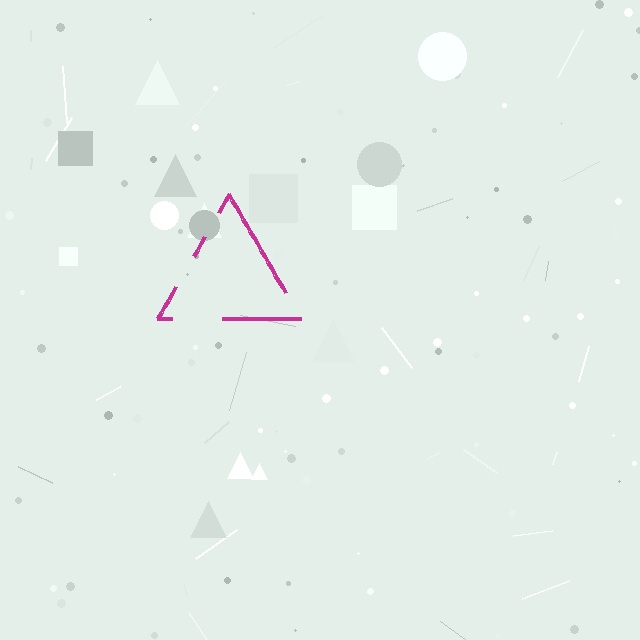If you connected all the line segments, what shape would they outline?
They would outline a triangle.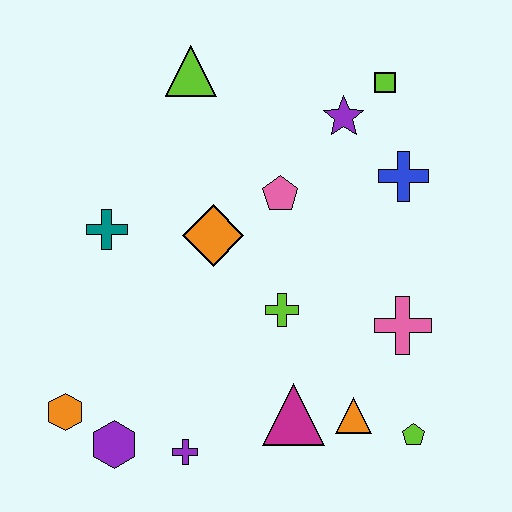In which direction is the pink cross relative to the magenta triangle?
The pink cross is to the right of the magenta triangle.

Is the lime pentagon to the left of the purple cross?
No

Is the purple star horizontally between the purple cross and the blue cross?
Yes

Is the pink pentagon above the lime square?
No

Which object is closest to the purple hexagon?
The orange hexagon is closest to the purple hexagon.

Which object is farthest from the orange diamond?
The lime pentagon is farthest from the orange diamond.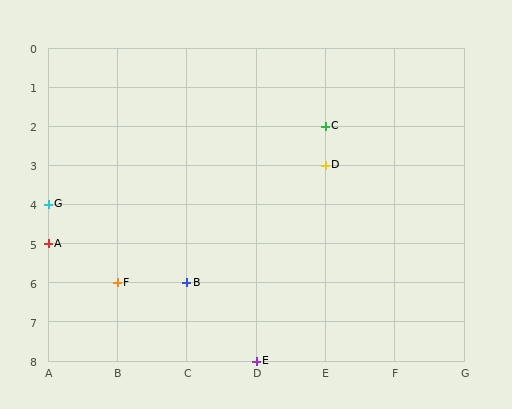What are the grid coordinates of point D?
Point D is at grid coordinates (E, 3).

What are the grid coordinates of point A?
Point A is at grid coordinates (A, 5).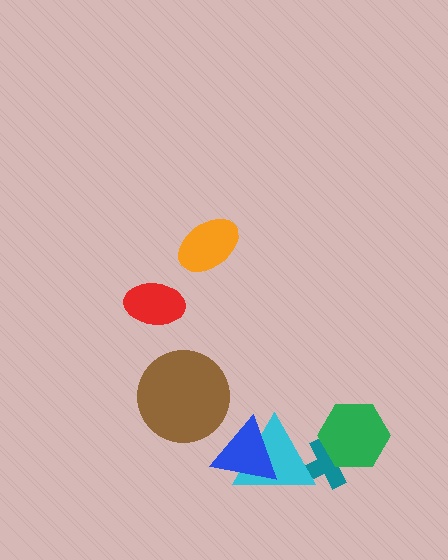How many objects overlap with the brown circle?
0 objects overlap with the brown circle.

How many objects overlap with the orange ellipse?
0 objects overlap with the orange ellipse.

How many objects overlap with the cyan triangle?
2 objects overlap with the cyan triangle.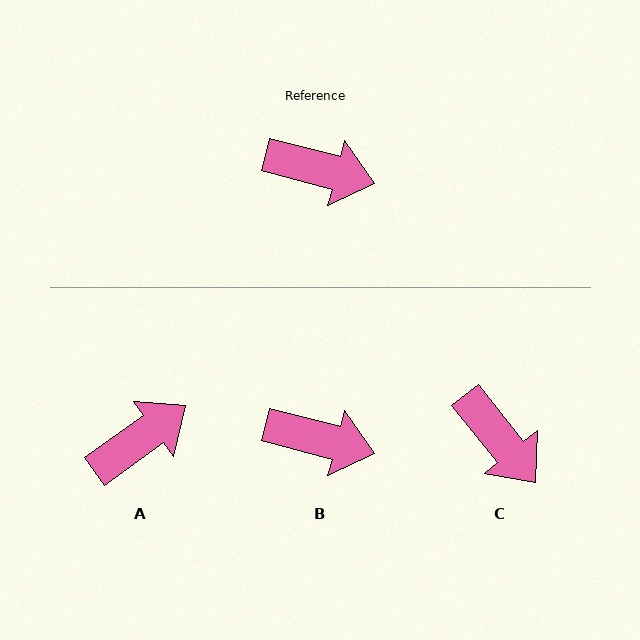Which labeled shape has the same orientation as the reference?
B.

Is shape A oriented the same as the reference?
No, it is off by about 50 degrees.